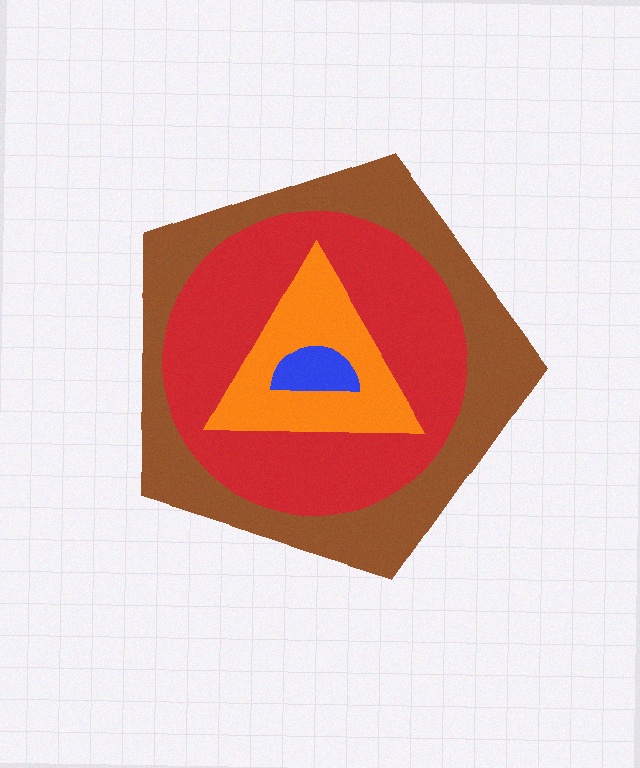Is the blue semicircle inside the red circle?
Yes.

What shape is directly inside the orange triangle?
The blue semicircle.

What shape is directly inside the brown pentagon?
The red circle.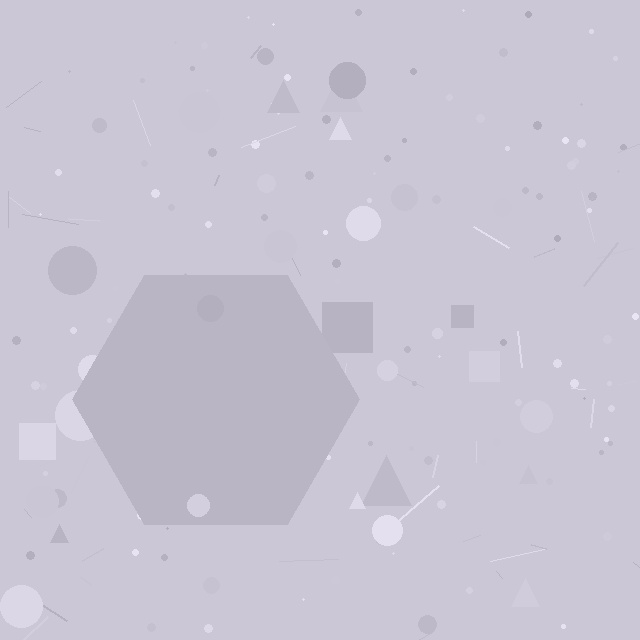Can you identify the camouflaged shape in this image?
The camouflaged shape is a hexagon.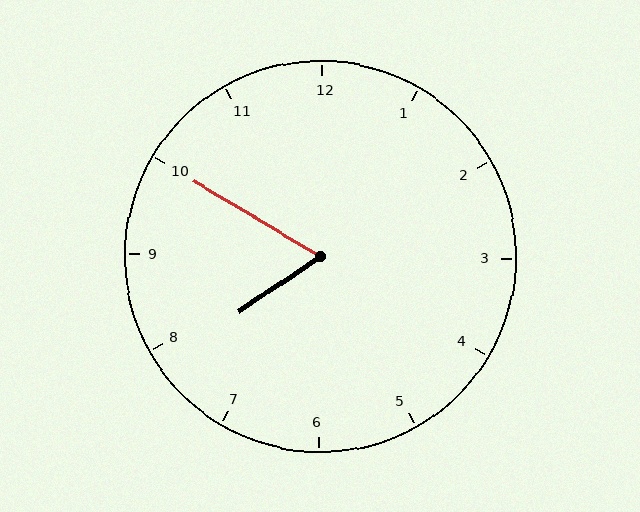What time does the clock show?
7:50.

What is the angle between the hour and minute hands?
Approximately 65 degrees.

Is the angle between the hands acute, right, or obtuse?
It is acute.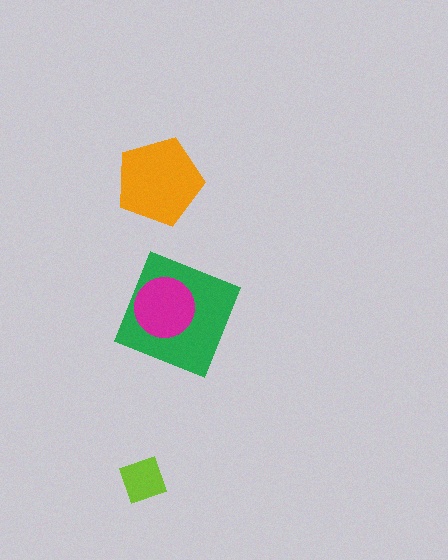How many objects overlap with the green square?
1 object overlaps with the green square.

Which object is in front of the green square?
The magenta circle is in front of the green square.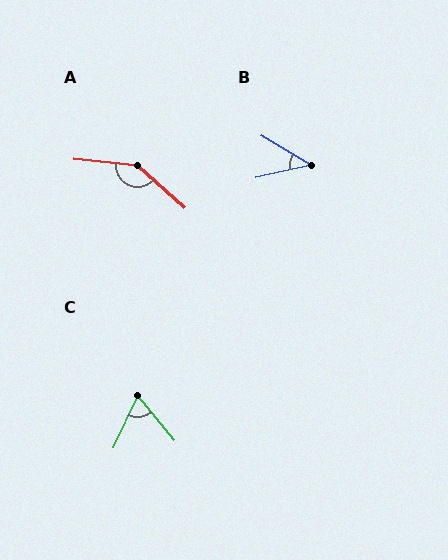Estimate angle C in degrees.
Approximately 65 degrees.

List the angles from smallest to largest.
B (43°), C (65°), A (144°).